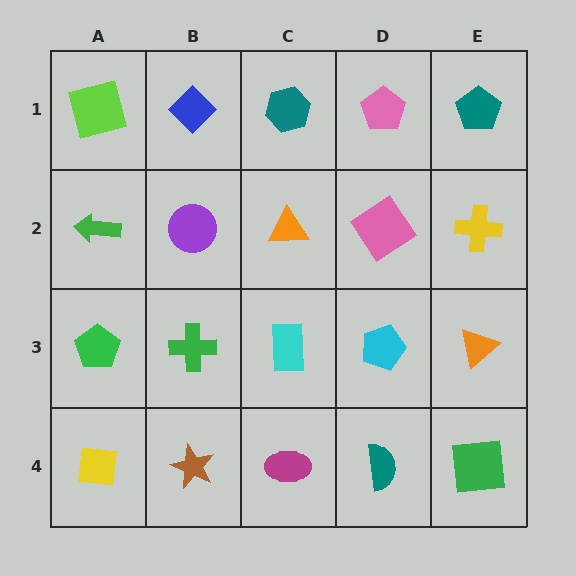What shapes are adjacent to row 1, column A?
A green arrow (row 2, column A), a blue diamond (row 1, column B).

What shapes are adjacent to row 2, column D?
A pink pentagon (row 1, column D), a cyan pentagon (row 3, column D), an orange triangle (row 2, column C), a yellow cross (row 2, column E).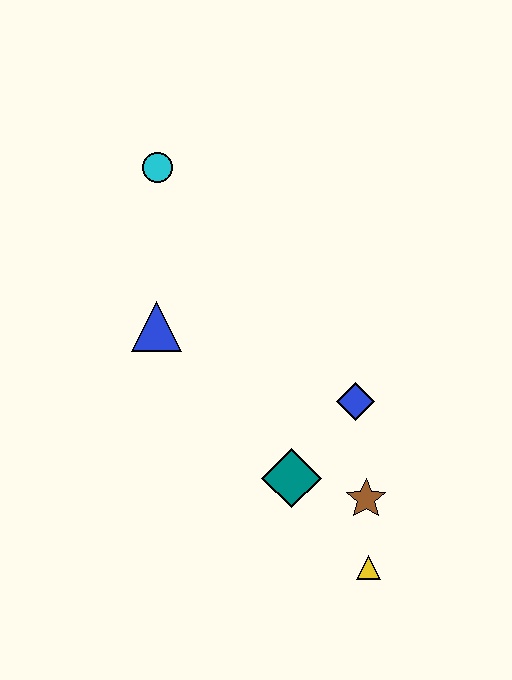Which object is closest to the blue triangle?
The cyan circle is closest to the blue triangle.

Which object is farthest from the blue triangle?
The yellow triangle is farthest from the blue triangle.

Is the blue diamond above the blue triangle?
No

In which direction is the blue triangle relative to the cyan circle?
The blue triangle is below the cyan circle.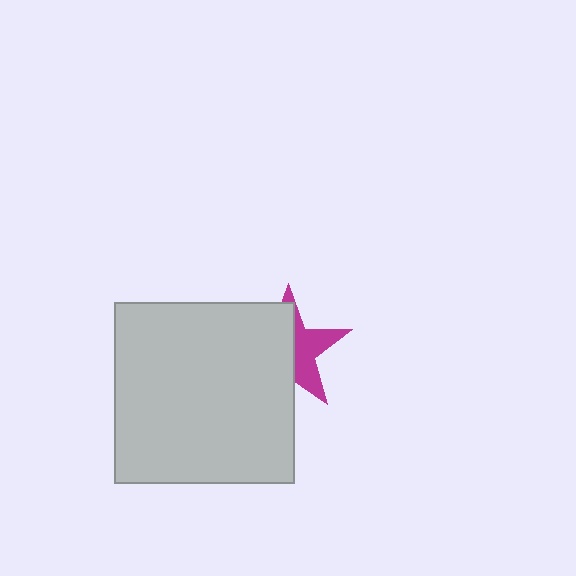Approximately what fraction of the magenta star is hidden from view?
Roughly 59% of the magenta star is hidden behind the light gray square.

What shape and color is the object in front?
The object in front is a light gray square.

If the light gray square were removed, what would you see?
You would see the complete magenta star.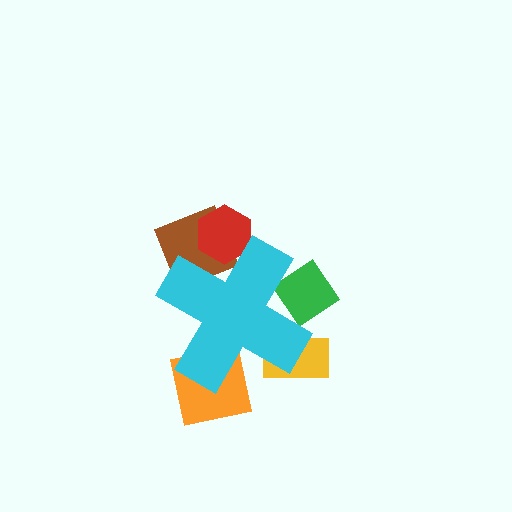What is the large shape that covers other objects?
A cyan cross.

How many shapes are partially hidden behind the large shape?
5 shapes are partially hidden.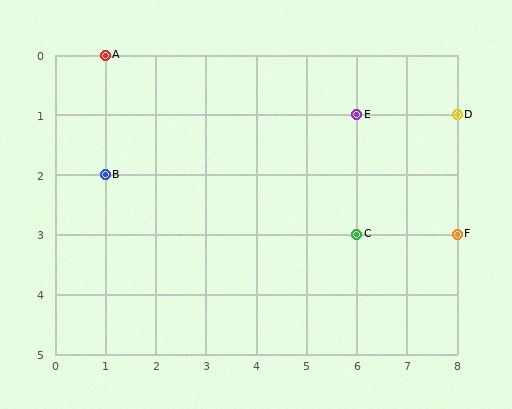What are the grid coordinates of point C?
Point C is at grid coordinates (6, 3).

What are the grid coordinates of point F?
Point F is at grid coordinates (8, 3).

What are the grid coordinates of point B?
Point B is at grid coordinates (1, 2).